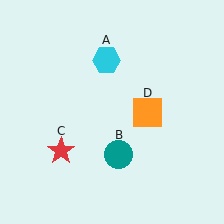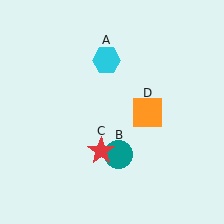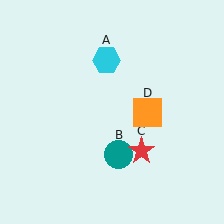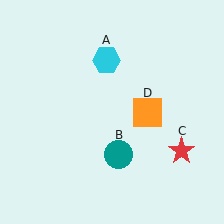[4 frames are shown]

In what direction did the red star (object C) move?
The red star (object C) moved right.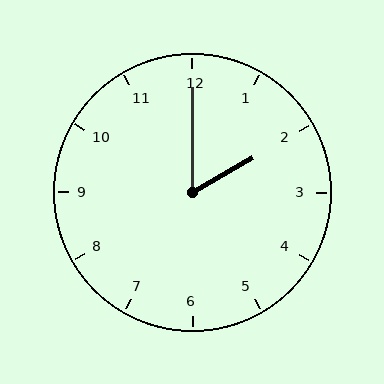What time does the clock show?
2:00.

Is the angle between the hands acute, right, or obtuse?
It is acute.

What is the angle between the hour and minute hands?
Approximately 60 degrees.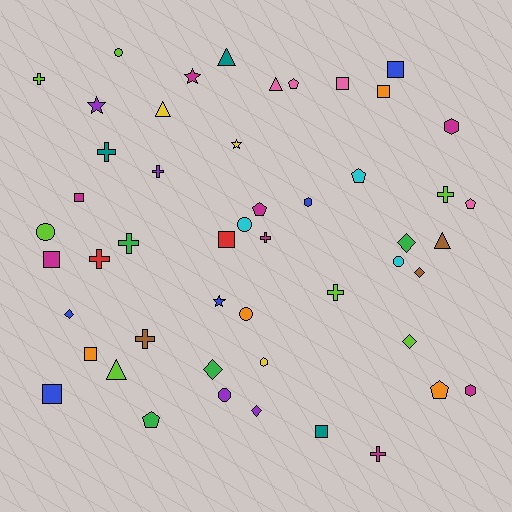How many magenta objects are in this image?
There are 8 magenta objects.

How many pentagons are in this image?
There are 6 pentagons.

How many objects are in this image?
There are 50 objects.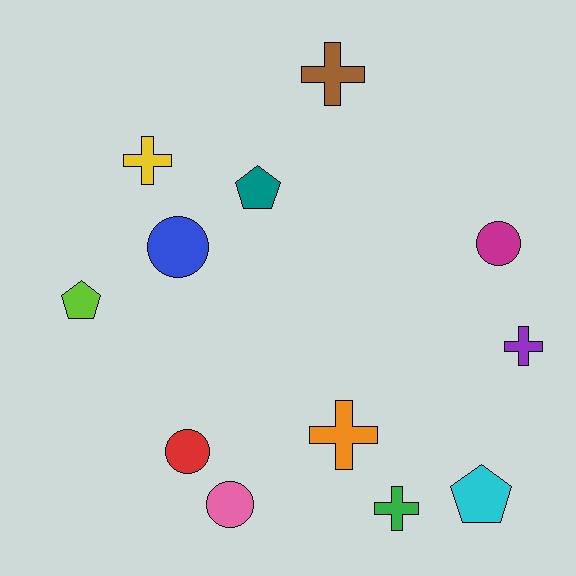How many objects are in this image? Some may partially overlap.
There are 12 objects.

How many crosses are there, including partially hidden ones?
There are 5 crosses.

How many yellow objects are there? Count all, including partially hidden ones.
There is 1 yellow object.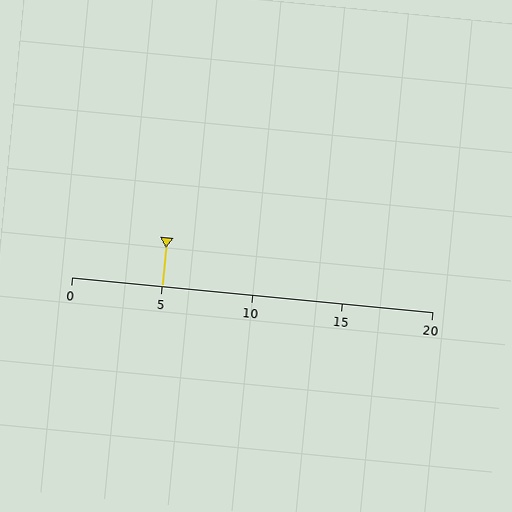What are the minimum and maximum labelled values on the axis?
The axis runs from 0 to 20.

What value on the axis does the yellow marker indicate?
The marker indicates approximately 5.